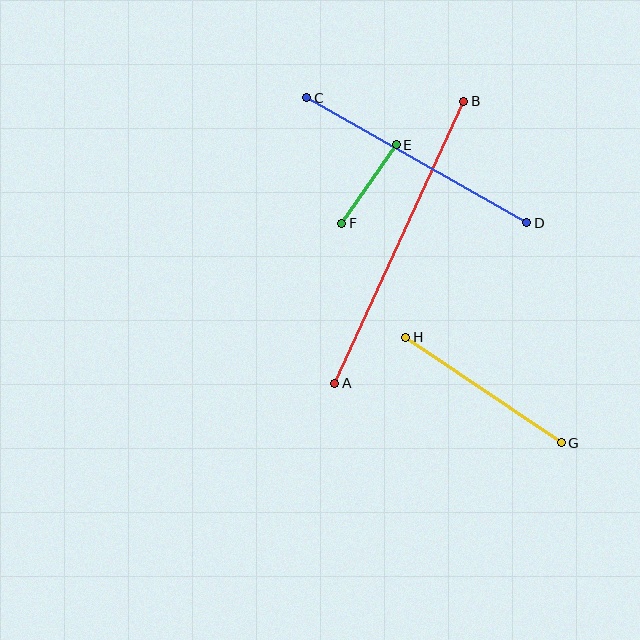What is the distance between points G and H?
The distance is approximately 188 pixels.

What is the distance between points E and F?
The distance is approximately 95 pixels.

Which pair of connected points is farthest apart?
Points A and B are farthest apart.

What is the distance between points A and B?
The distance is approximately 310 pixels.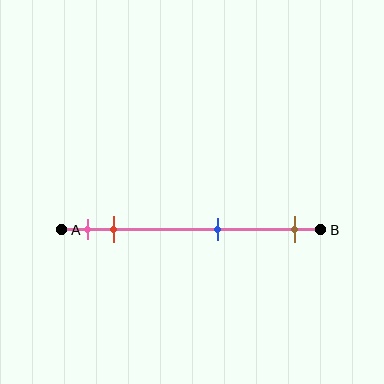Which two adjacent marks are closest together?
The pink and red marks are the closest adjacent pair.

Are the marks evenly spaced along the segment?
No, the marks are not evenly spaced.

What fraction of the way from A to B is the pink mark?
The pink mark is approximately 10% (0.1) of the way from A to B.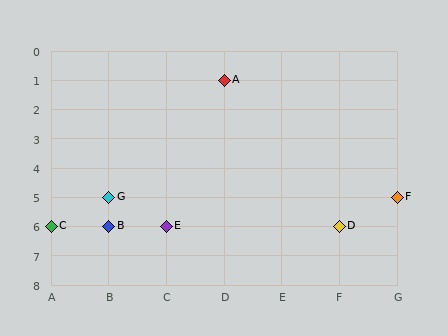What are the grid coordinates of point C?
Point C is at grid coordinates (A, 6).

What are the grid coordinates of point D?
Point D is at grid coordinates (F, 6).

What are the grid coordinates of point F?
Point F is at grid coordinates (G, 5).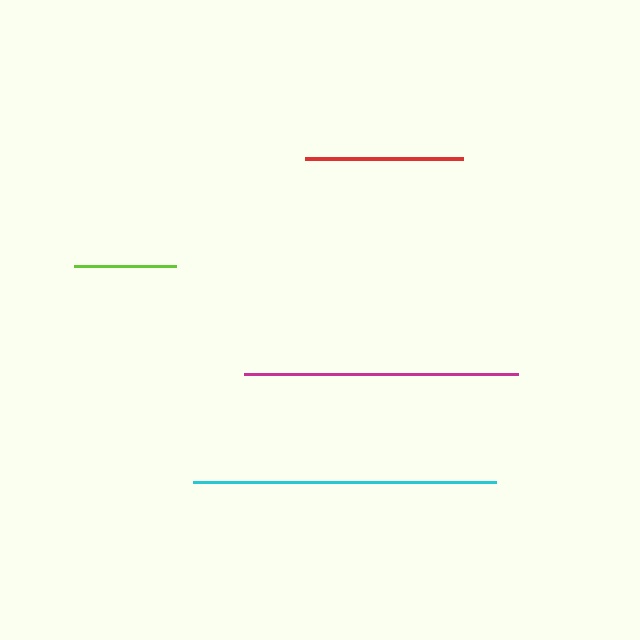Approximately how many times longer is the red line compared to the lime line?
The red line is approximately 1.6 times the length of the lime line.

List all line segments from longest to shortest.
From longest to shortest: cyan, magenta, red, lime.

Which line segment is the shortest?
The lime line is the shortest at approximately 102 pixels.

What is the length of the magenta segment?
The magenta segment is approximately 275 pixels long.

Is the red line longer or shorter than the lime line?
The red line is longer than the lime line.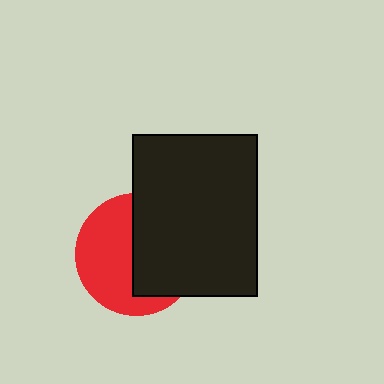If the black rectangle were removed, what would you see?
You would see the complete red circle.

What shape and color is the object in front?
The object in front is a black rectangle.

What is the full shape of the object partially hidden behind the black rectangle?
The partially hidden object is a red circle.